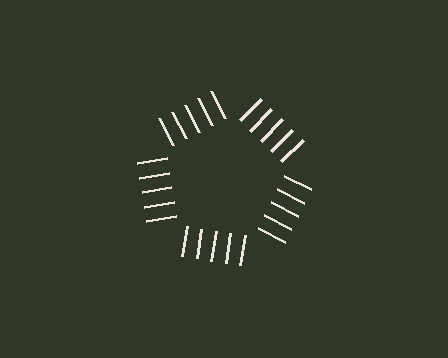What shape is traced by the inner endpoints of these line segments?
An illusory pentagon — the line segments terminate on its edges but no continuous stroke is drawn.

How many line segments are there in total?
25 — 5 along each of the 5 edges.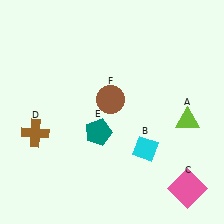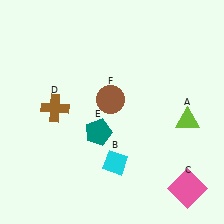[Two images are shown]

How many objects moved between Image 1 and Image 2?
2 objects moved between the two images.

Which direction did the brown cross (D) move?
The brown cross (D) moved up.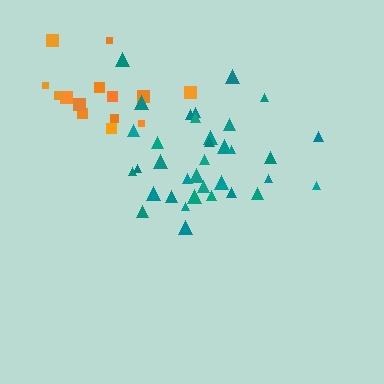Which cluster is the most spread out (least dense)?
Orange.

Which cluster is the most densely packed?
Teal.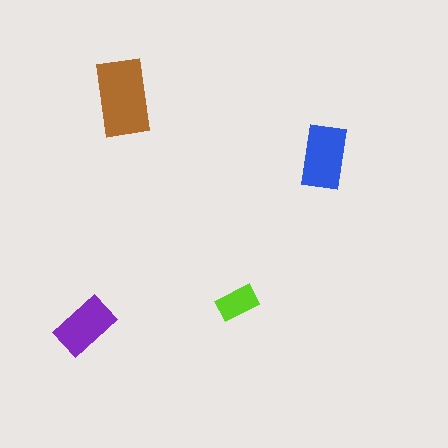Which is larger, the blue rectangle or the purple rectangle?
The blue one.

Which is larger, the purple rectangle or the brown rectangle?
The brown one.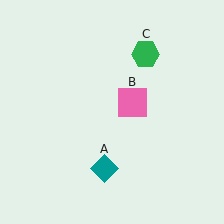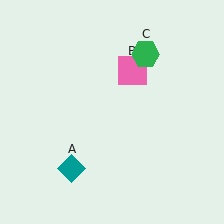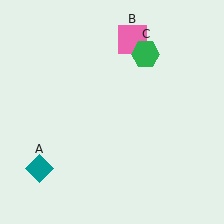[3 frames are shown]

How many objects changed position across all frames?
2 objects changed position: teal diamond (object A), pink square (object B).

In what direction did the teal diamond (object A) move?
The teal diamond (object A) moved left.